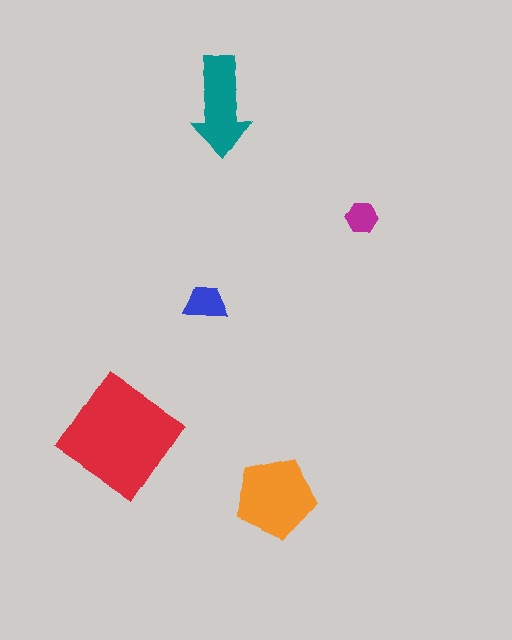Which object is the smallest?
The magenta hexagon.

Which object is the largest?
The red diamond.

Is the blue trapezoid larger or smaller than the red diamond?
Smaller.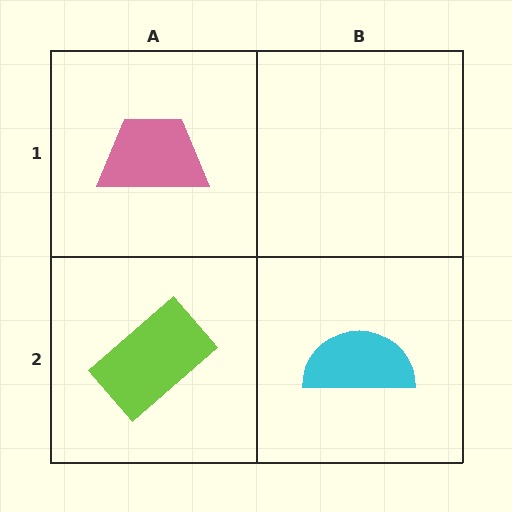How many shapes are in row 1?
1 shape.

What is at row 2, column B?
A cyan semicircle.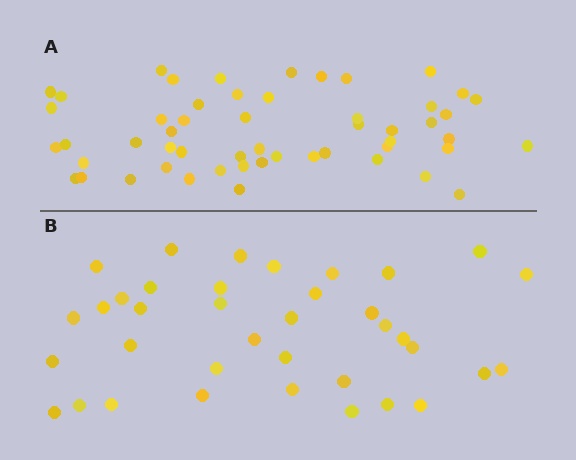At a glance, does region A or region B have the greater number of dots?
Region A (the top region) has more dots.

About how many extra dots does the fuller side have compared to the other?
Region A has approximately 15 more dots than region B.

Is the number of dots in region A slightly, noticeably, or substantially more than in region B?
Region A has noticeably more, but not dramatically so. The ratio is roughly 1.4 to 1.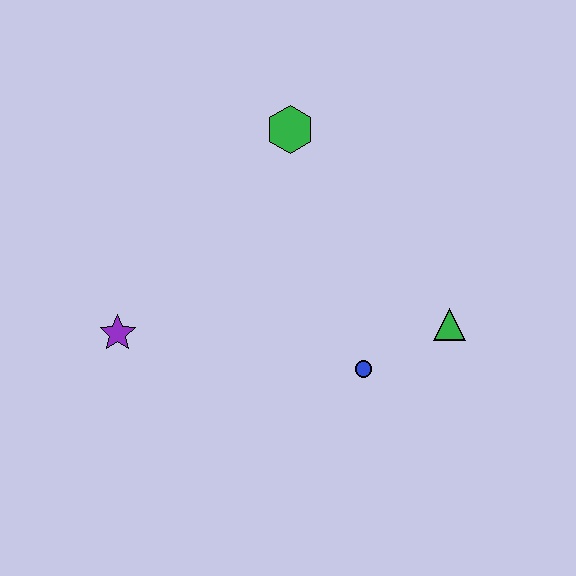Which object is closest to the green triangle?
The blue circle is closest to the green triangle.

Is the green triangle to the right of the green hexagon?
Yes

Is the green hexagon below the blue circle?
No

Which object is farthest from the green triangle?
The purple star is farthest from the green triangle.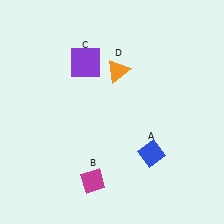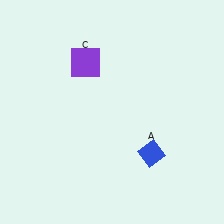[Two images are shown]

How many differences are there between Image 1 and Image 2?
There are 2 differences between the two images.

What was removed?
The magenta diamond (B), the orange triangle (D) were removed in Image 2.